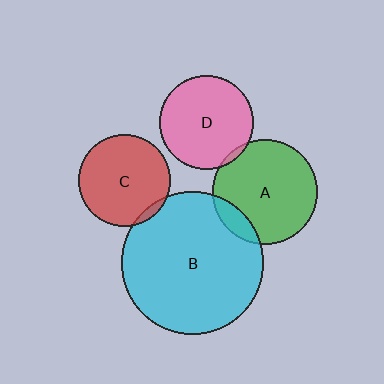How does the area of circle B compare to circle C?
Approximately 2.4 times.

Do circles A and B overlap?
Yes.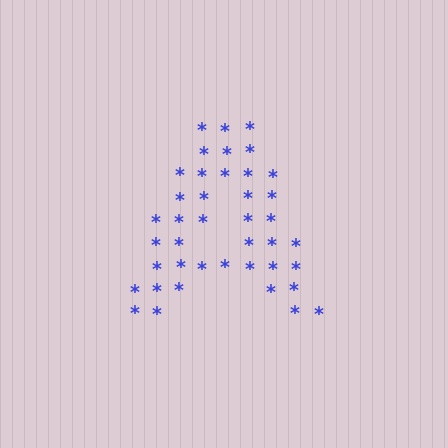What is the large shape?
The large shape is the letter A.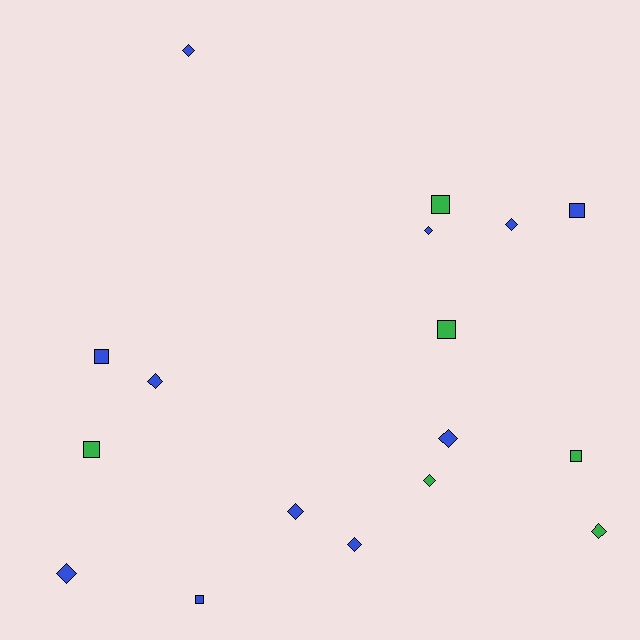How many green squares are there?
There are 4 green squares.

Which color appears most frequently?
Blue, with 11 objects.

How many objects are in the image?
There are 17 objects.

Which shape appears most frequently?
Diamond, with 10 objects.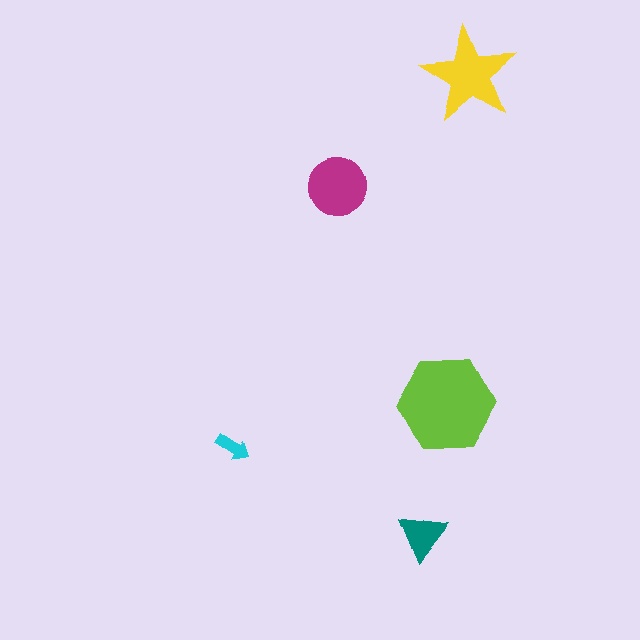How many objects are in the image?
There are 5 objects in the image.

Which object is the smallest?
The cyan arrow.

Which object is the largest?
The lime hexagon.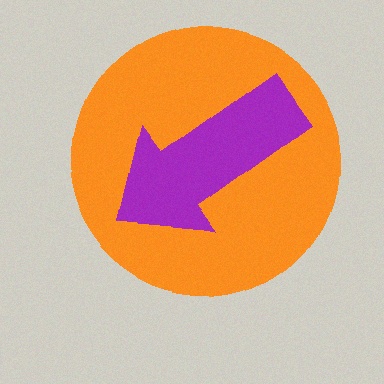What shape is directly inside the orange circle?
The purple arrow.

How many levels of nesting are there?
2.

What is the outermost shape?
The orange circle.